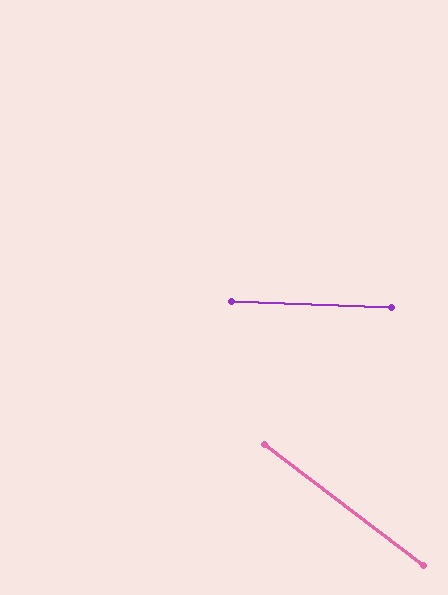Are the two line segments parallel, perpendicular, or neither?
Neither parallel nor perpendicular — they differ by about 35°.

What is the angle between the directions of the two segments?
Approximately 35 degrees.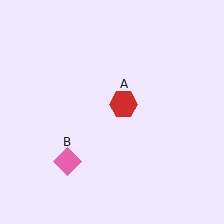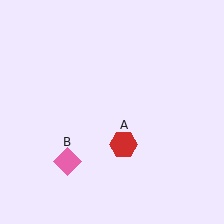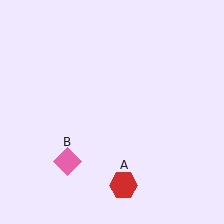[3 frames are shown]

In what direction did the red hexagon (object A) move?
The red hexagon (object A) moved down.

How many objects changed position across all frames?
1 object changed position: red hexagon (object A).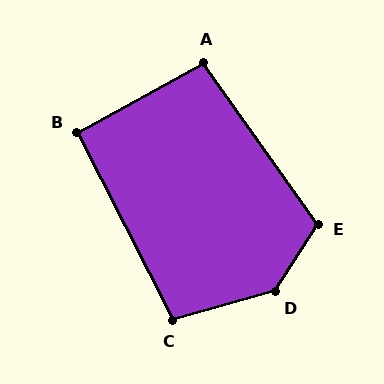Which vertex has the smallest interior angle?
B, at approximately 92 degrees.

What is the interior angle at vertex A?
Approximately 96 degrees (obtuse).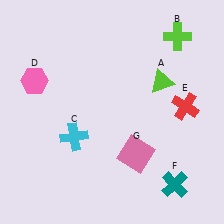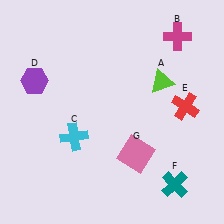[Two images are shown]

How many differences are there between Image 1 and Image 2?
There are 2 differences between the two images.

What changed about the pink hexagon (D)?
In Image 1, D is pink. In Image 2, it changed to purple.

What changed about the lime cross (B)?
In Image 1, B is lime. In Image 2, it changed to magenta.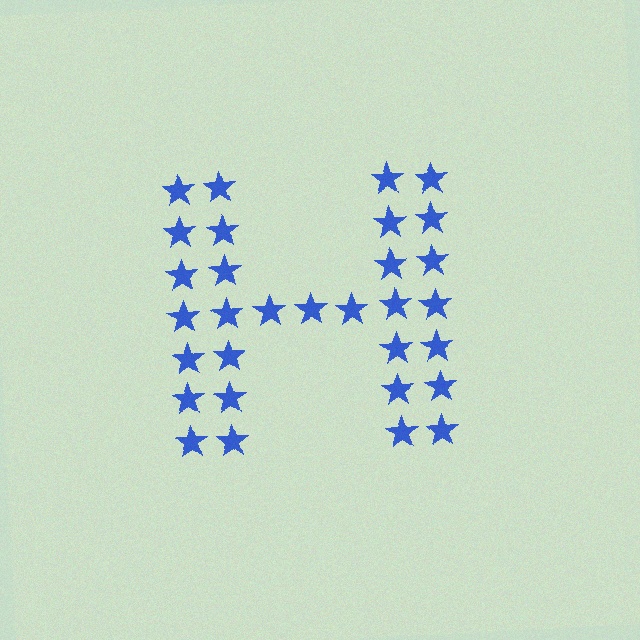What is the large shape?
The large shape is the letter H.